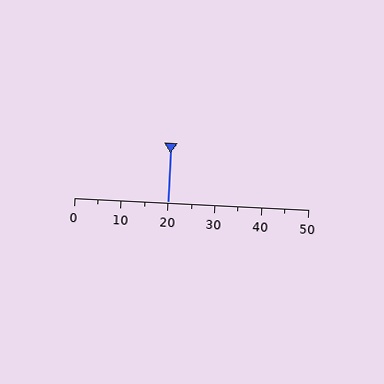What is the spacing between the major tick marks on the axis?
The major ticks are spaced 10 apart.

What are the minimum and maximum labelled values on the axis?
The axis runs from 0 to 50.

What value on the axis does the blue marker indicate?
The marker indicates approximately 20.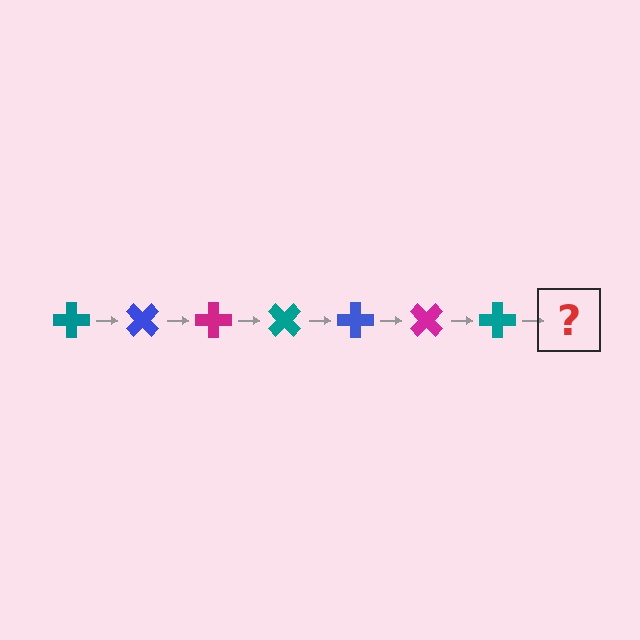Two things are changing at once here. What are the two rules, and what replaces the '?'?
The two rules are that it rotates 45 degrees each step and the color cycles through teal, blue, and magenta. The '?' should be a blue cross, rotated 315 degrees from the start.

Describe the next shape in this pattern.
It should be a blue cross, rotated 315 degrees from the start.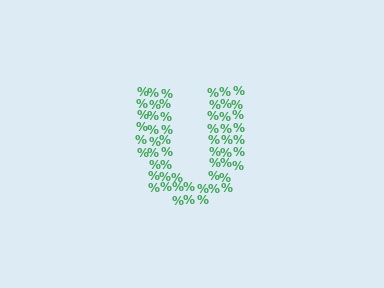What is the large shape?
The large shape is the letter U.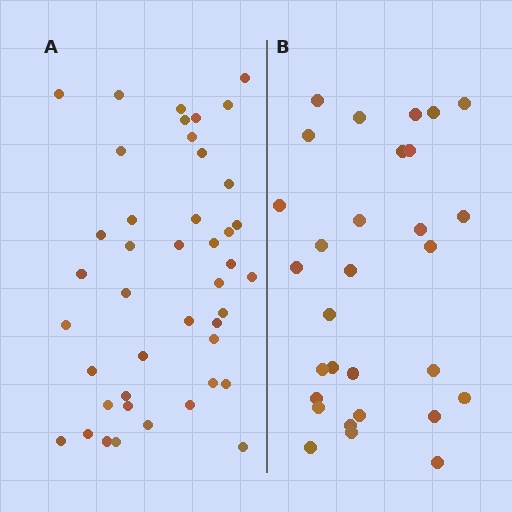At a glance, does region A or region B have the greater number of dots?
Region A (the left region) has more dots.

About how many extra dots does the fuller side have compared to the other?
Region A has approximately 15 more dots than region B.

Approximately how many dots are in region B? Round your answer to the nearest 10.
About 30 dots.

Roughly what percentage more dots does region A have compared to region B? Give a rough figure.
About 45% more.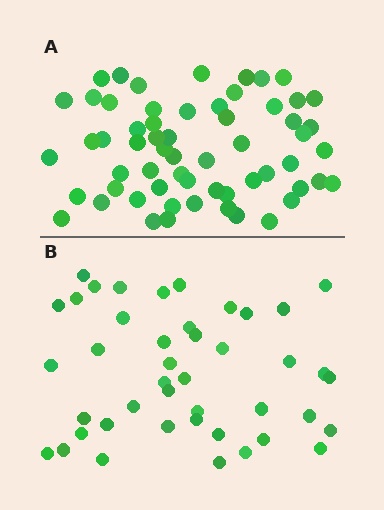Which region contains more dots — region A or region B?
Region A (the top region) has more dots.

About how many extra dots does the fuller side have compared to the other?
Region A has approximately 15 more dots than region B.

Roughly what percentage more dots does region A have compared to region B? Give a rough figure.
About 40% more.